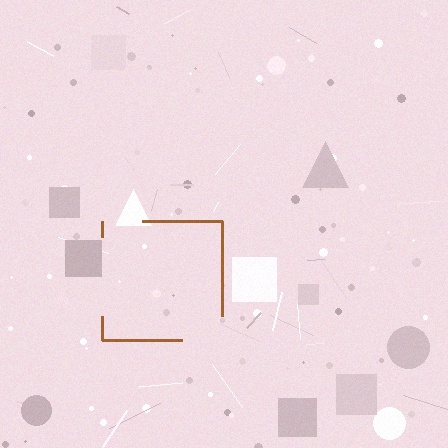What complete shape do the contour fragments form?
The contour fragments form a square.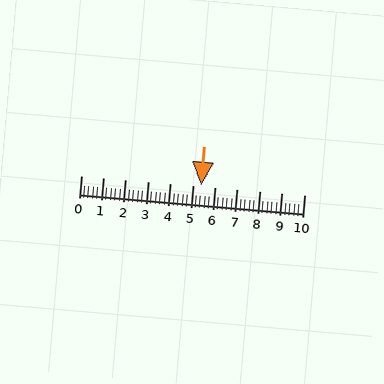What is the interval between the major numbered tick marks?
The major tick marks are spaced 1 units apart.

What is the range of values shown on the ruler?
The ruler shows values from 0 to 10.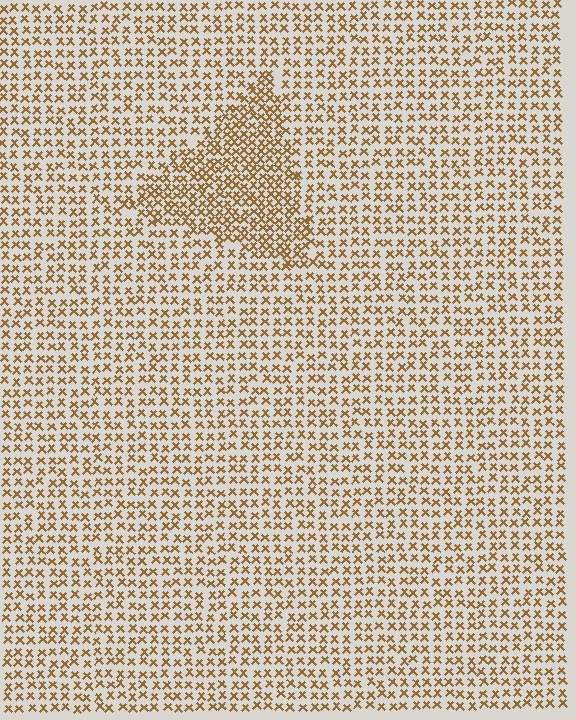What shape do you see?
I see a triangle.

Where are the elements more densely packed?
The elements are more densely packed inside the triangle boundary.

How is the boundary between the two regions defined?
The boundary is defined by a change in element density (approximately 1.7x ratio). All elements are the same color, size, and shape.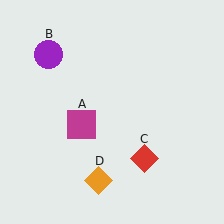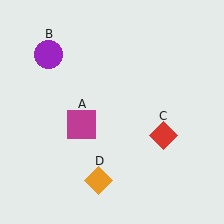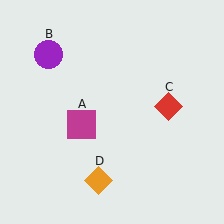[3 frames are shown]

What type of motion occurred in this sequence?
The red diamond (object C) rotated counterclockwise around the center of the scene.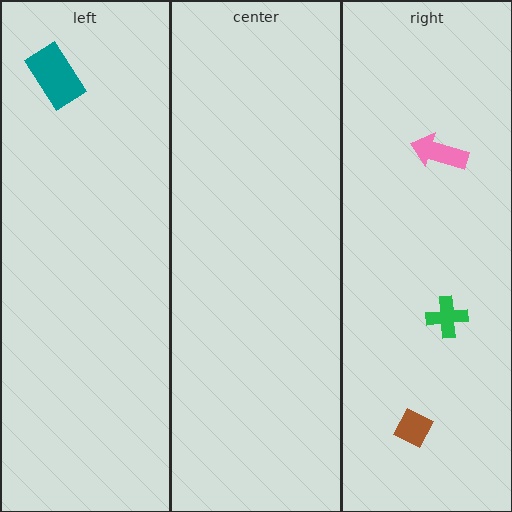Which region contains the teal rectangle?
The left region.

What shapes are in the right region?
The brown diamond, the green cross, the pink arrow.